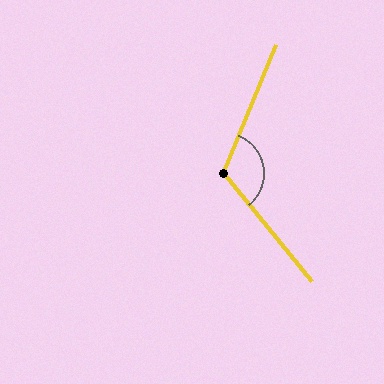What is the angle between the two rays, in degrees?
Approximately 118 degrees.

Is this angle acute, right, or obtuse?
It is obtuse.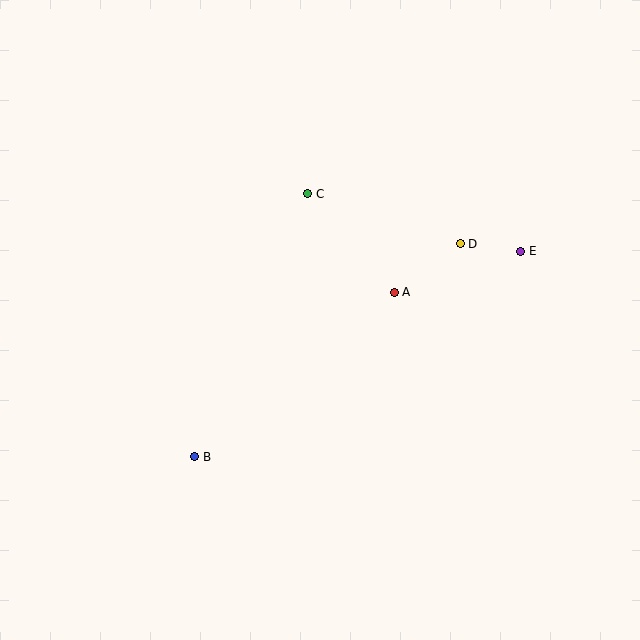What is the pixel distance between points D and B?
The distance between D and B is 340 pixels.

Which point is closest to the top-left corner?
Point C is closest to the top-left corner.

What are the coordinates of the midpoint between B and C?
The midpoint between B and C is at (251, 325).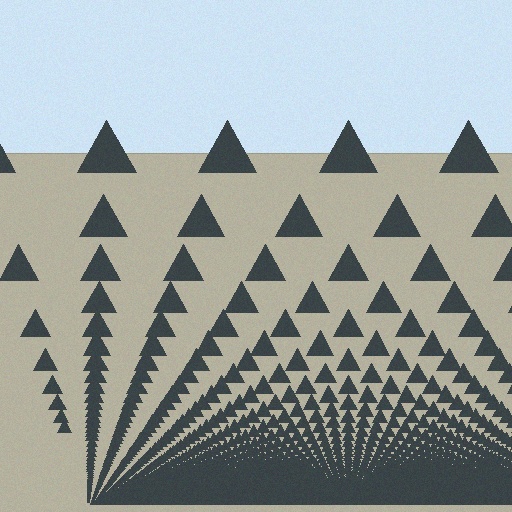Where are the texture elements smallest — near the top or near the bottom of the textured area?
Near the bottom.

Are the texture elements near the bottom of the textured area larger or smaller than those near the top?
Smaller. The gradient is inverted — elements near the bottom are smaller and denser.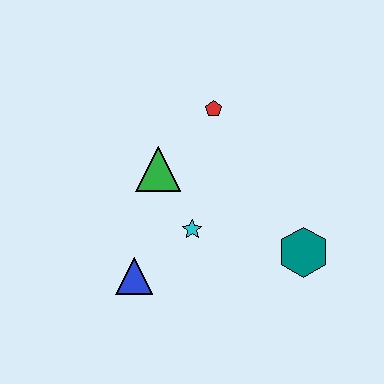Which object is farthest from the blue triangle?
The red pentagon is farthest from the blue triangle.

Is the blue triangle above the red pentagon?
No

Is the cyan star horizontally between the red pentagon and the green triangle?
Yes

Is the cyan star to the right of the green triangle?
Yes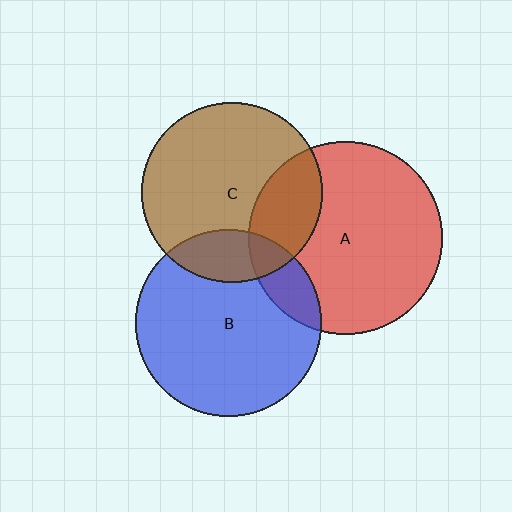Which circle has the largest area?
Circle A (red).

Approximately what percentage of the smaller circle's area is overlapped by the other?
Approximately 15%.